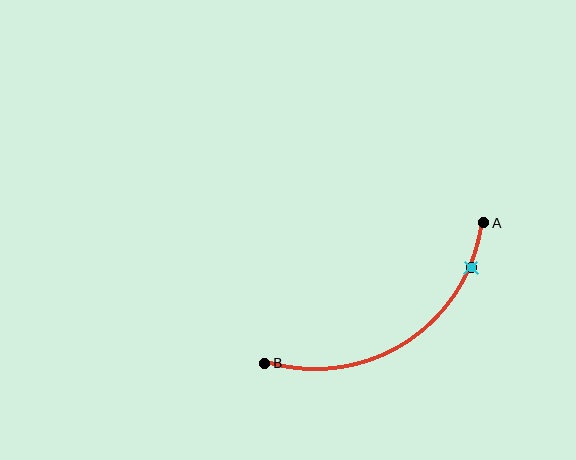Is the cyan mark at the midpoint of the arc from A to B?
No. The cyan mark lies on the arc but is closer to endpoint A. The arc midpoint would be at the point on the curve equidistant along the arc from both A and B.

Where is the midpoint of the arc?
The arc midpoint is the point on the curve farthest from the straight line joining A and B. It sits below that line.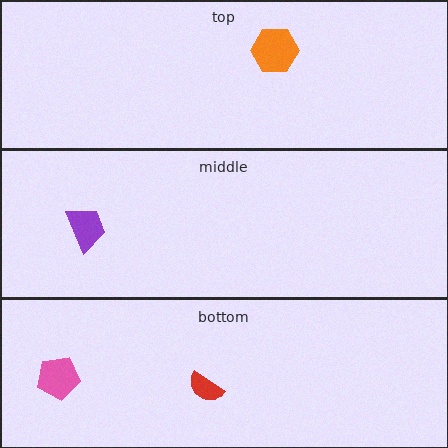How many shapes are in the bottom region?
2.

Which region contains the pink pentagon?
The bottom region.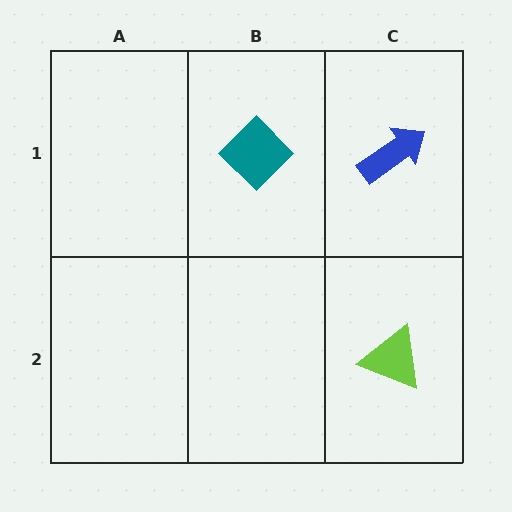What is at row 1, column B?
A teal diamond.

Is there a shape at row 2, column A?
No, that cell is empty.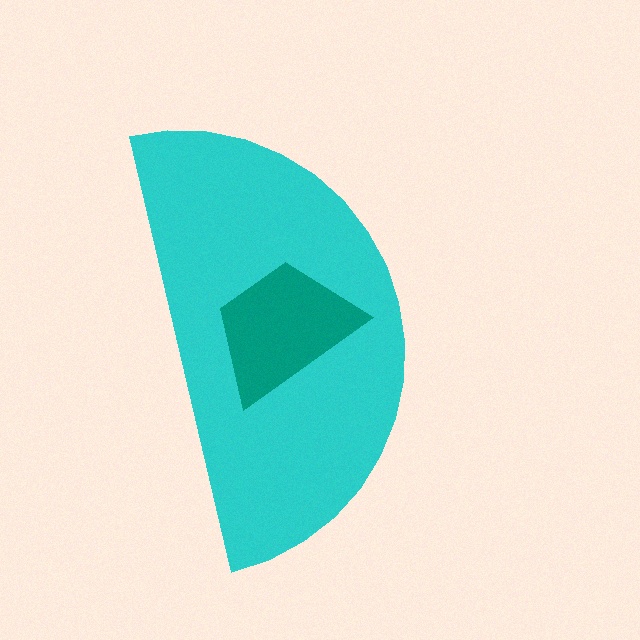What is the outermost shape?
The cyan semicircle.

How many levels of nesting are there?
2.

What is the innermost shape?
The teal trapezoid.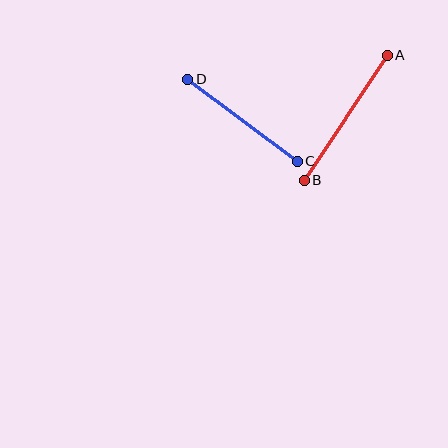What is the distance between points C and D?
The distance is approximately 137 pixels.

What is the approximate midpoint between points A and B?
The midpoint is at approximately (346, 118) pixels.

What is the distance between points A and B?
The distance is approximately 150 pixels.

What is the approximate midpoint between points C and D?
The midpoint is at approximately (242, 120) pixels.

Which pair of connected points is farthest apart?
Points A and B are farthest apart.